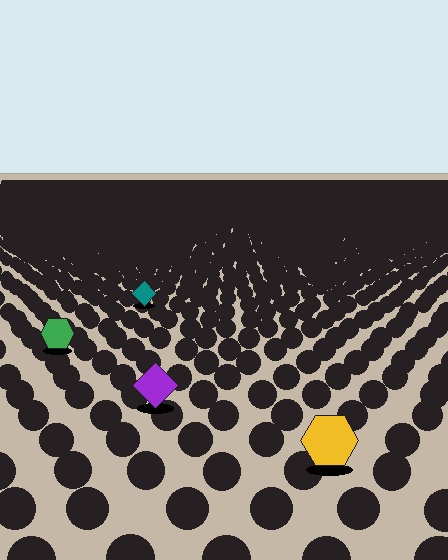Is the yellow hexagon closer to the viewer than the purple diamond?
Yes. The yellow hexagon is closer — you can tell from the texture gradient: the ground texture is coarser near it.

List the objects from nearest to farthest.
From nearest to farthest: the yellow hexagon, the purple diamond, the green hexagon, the teal diamond.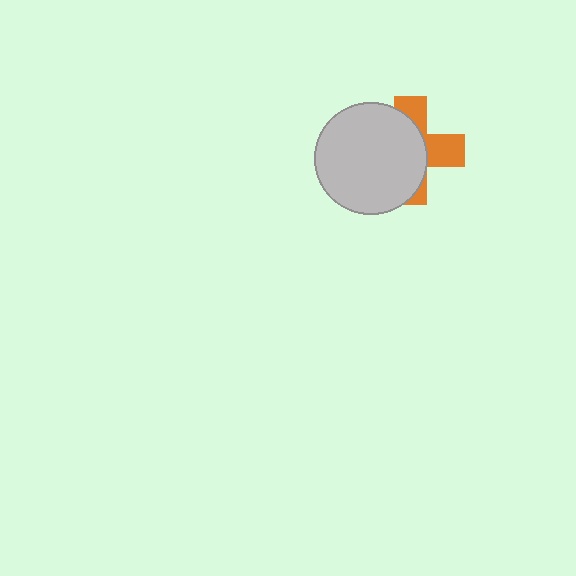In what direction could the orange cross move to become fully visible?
The orange cross could move right. That would shift it out from behind the light gray circle entirely.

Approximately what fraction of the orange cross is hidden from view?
Roughly 61% of the orange cross is hidden behind the light gray circle.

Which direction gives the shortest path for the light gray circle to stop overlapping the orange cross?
Moving left gives the shortest separation.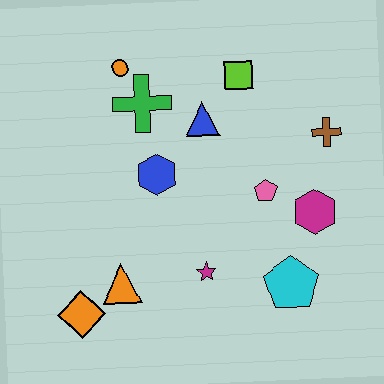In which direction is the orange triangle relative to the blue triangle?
The orange triangle is below the blue triangle.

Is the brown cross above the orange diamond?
Yes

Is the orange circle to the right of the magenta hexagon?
No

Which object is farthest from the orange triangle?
The brown cross is farthest from the orange triangle.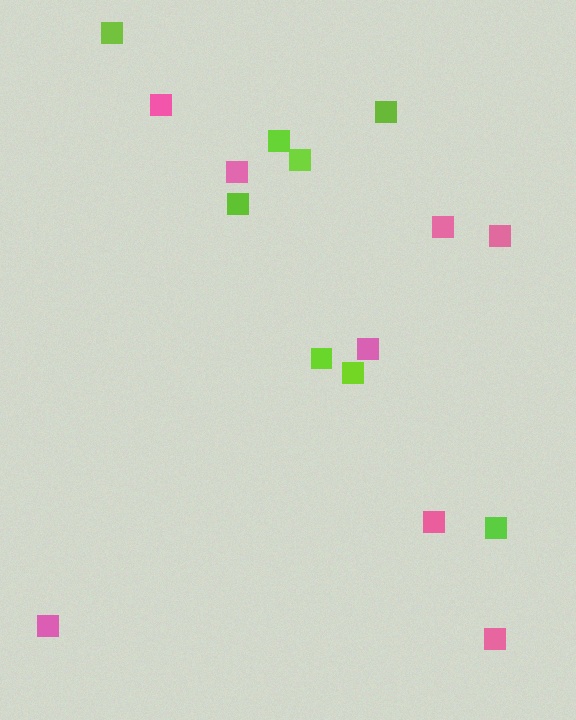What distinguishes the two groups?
There are 2 groups: one group of lime squares (8) and one group of pink squares (8).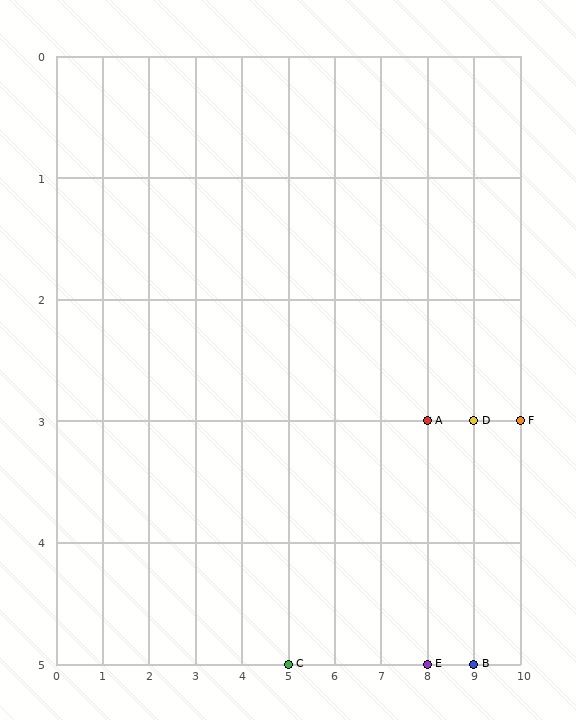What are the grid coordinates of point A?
Point A is at grid coordinates (8, 3).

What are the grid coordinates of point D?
Point D is at grid coordinates (9, 3).